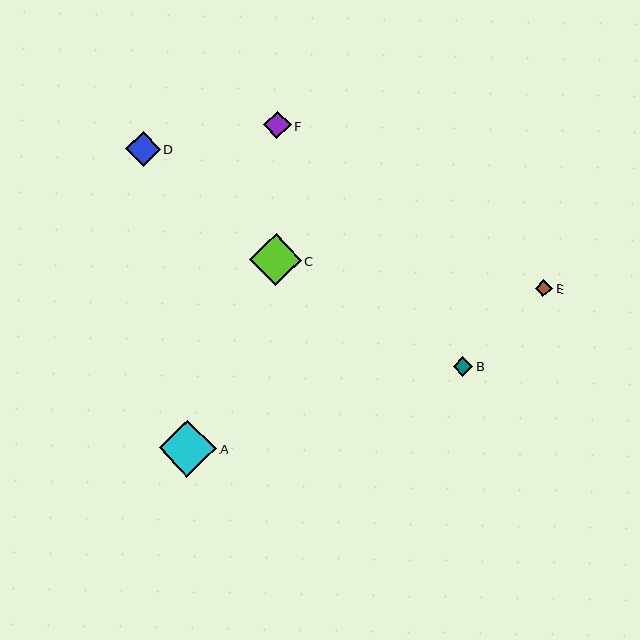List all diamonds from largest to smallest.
From largest to smallest: A, C, D, F, B, E.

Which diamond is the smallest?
Diamond E is the smallest with a size of approximately 17 pixels.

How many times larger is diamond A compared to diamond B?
Diamond A is approximately 2.9 times the size of diamond B.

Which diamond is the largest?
Diamond A is the largest with a size of approximately 57 pixels.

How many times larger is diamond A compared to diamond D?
Diamond A is approximately 1.7 times the size of diamond D.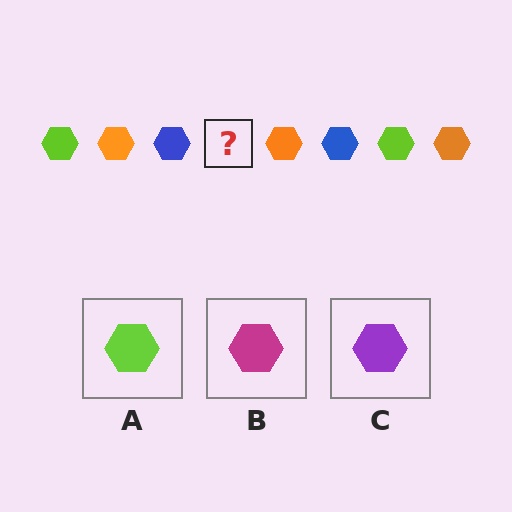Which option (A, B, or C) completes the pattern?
A.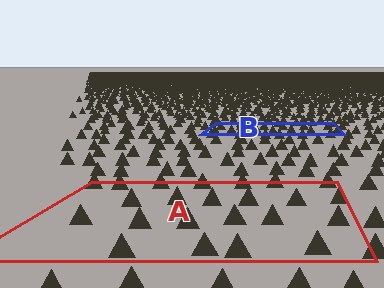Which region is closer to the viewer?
Region A is closer. The texture elements there are larger and more spread out.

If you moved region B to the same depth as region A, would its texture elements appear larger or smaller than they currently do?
They would appear larger. At a closer depth, the same texture elements are projected at a bigger on-screen size.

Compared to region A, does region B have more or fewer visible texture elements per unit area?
Region B has more texture elements per unit area — they are packed more densely because it is farther away.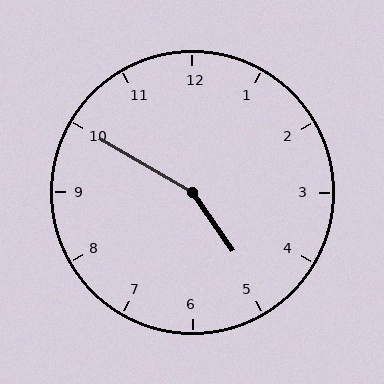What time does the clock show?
4:50.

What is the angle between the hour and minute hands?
Approximately 155 degrees.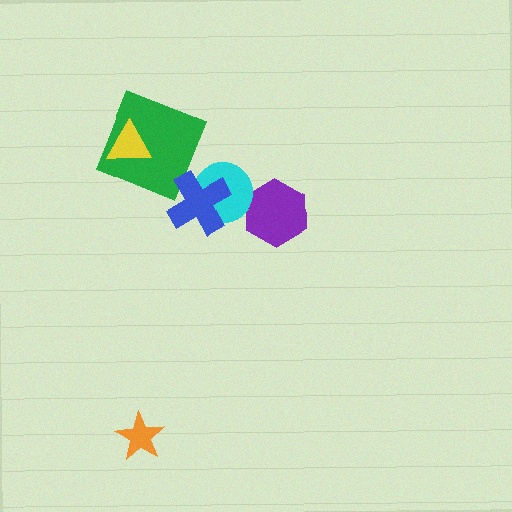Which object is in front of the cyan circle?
The blue cross is in front of the cyan circle.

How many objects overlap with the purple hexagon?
1 object overlaps with the purple hexagon.